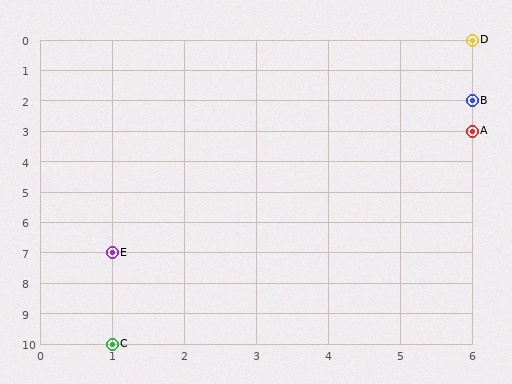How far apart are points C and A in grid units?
Points C and A are 5 columns and 7 rows apart (about 8.6 grid units diagonally).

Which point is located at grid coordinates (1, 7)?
Point E is at (1, 7).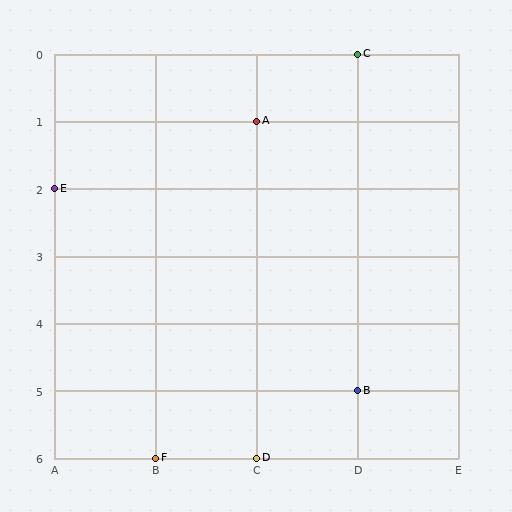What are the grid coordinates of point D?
Point D is at grid coordinates (C, 6).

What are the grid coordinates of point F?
Point F is at grid coordinates (B, 6).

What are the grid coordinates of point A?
Point A is at grid coordinates (C, 1).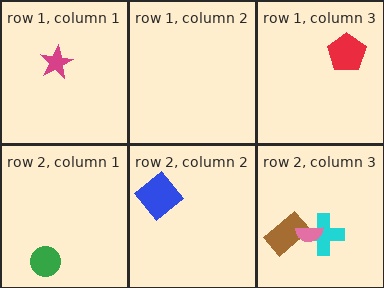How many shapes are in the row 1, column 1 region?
1.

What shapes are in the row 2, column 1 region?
The green circle.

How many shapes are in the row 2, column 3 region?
3.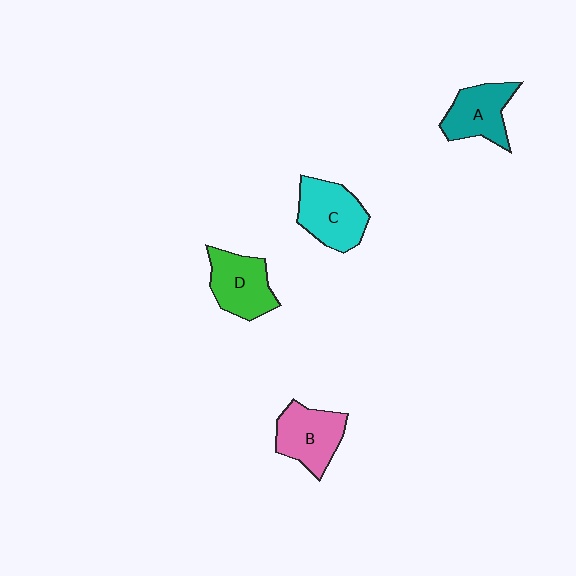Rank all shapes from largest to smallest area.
From largest to smallest: C (cyan), B (pink), D (green), A (teal).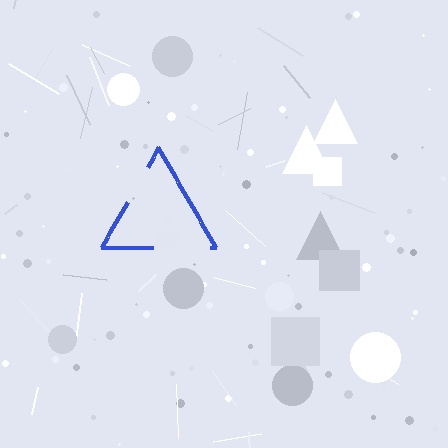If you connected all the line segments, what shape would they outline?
They would outline a triangle.